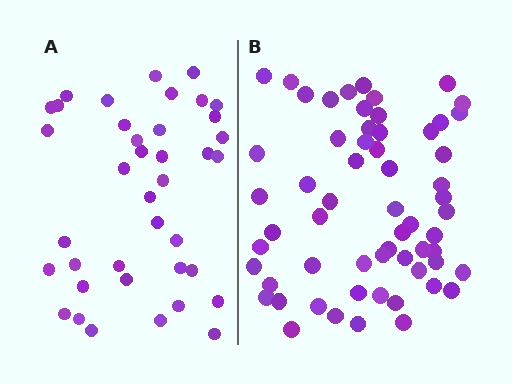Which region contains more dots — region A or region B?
Region B (the right region) has more dots.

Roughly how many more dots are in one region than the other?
Region B has approximately 20 more dots than region A.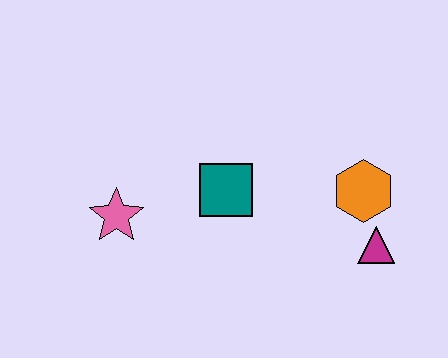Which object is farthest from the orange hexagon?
The pink star is farthest from the orange hexagon.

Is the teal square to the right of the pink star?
Yes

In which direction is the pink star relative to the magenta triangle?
The pink star is to the left of the magenta triangle.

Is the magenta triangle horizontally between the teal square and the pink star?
No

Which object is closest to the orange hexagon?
The magenta triangle is closest to the orange hexagon.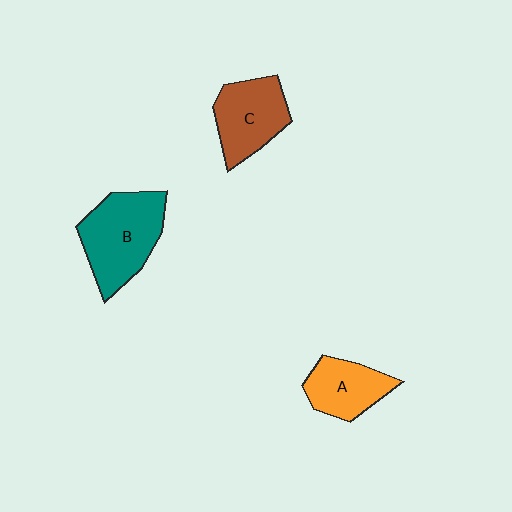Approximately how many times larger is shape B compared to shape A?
Approximately 1.6 times.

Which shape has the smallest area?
Shape A (orange).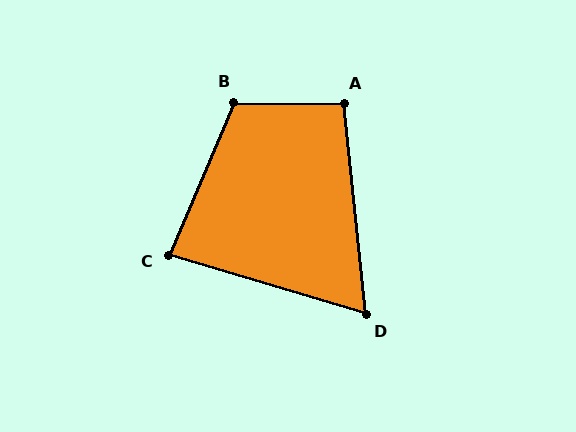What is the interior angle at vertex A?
Approximately 96 degrees (obtuse).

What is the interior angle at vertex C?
Approximately 84 degrees (acute).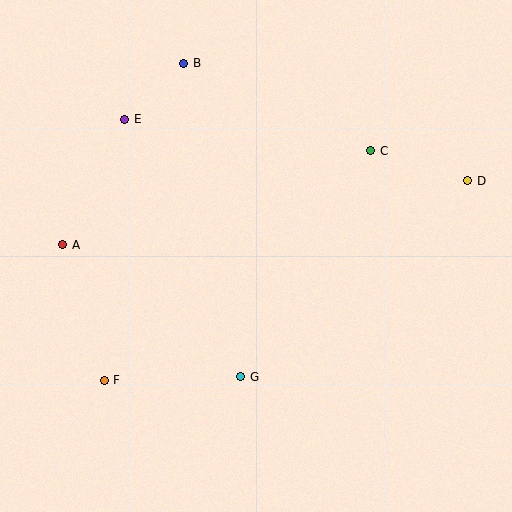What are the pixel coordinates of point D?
Point D is at (468, 181).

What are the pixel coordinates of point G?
Point G is at (241, 377).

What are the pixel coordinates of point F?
Point F is at (104, 380).